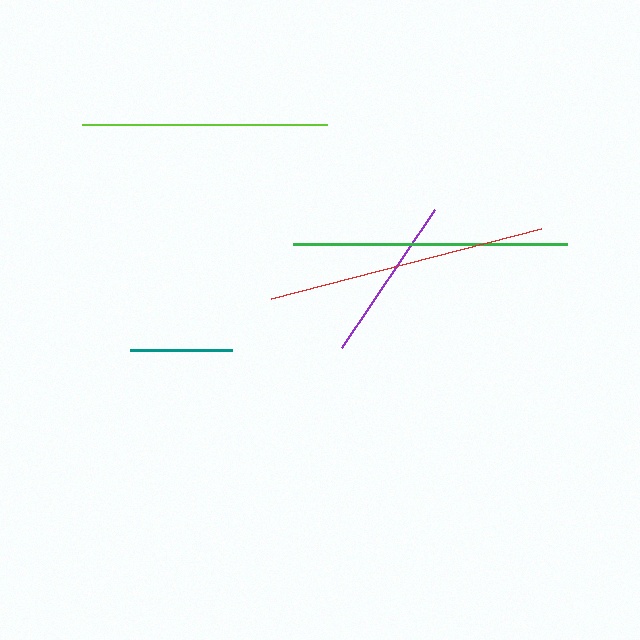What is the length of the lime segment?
The lime segment is approximately 245 pixels long.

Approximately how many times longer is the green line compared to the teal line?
The green line is approximately 2.7 times the length of the teal line.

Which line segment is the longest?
The red line is the longest at approximately 279 pixels.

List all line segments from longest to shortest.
From longest to shortest: red, green, lime, purple, teal.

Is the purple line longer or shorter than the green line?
The green line is longer than the purple line.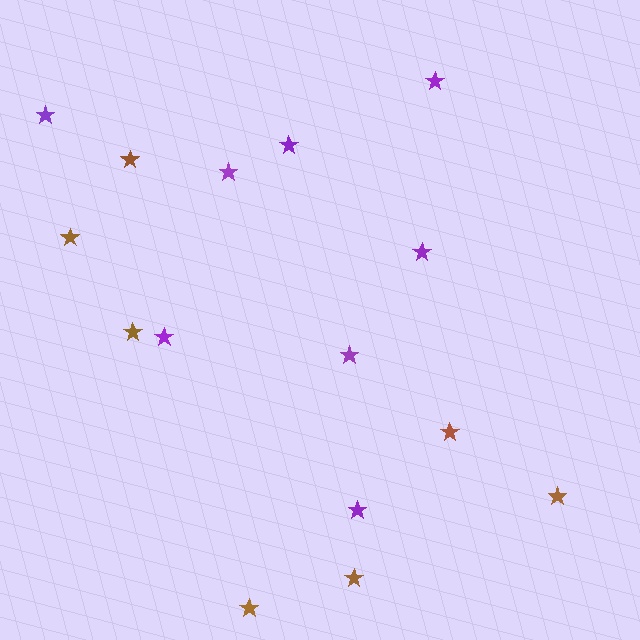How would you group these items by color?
There are 2 groups: one group of purple stars (8) and one group of brown stars (7).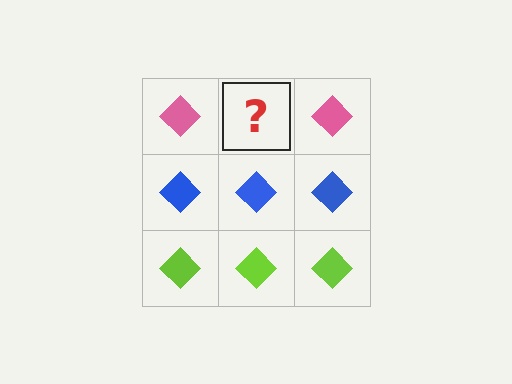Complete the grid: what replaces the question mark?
The question mark should be replaced with a pink diamond.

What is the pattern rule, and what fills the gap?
The rule is that each row has a consistent color. The gap should be filled with a pink diamond.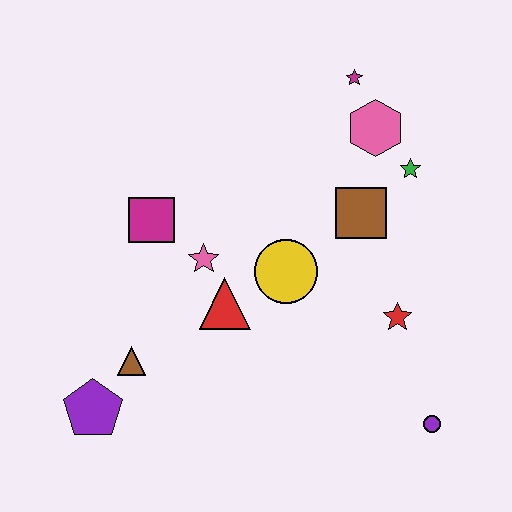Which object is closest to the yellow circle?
The red triangle is closest to the yellow circle.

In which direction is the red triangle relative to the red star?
The red triangle is to the left of the red star.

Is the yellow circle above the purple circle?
Yes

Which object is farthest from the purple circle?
The magenta star is farthest from the purple circle.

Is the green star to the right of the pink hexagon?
Yes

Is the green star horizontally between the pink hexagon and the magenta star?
No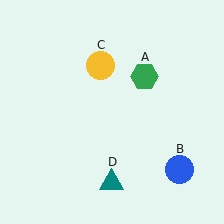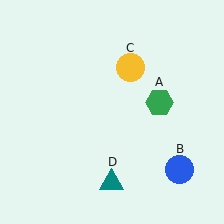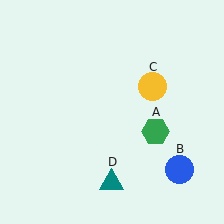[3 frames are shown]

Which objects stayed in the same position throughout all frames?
Blue circle (object B) and teal triangle (object D) remained stationary.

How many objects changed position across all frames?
2 objects changed position: green hexagon (object A), yellow circle (object C).